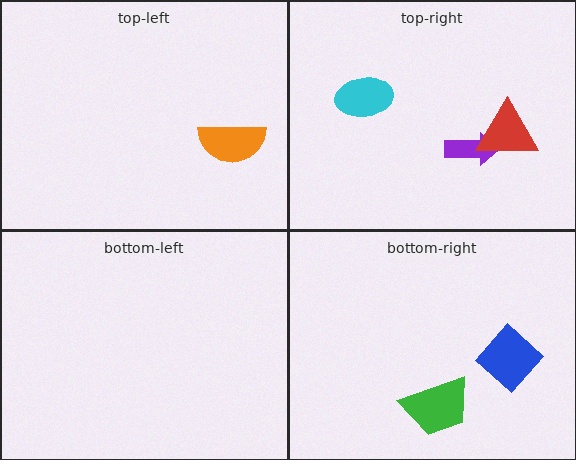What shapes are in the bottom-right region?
The green trapezoid, the blue diamond.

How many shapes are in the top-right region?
3.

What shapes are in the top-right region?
The purple arrow, the cyan ellipse, the red triangle.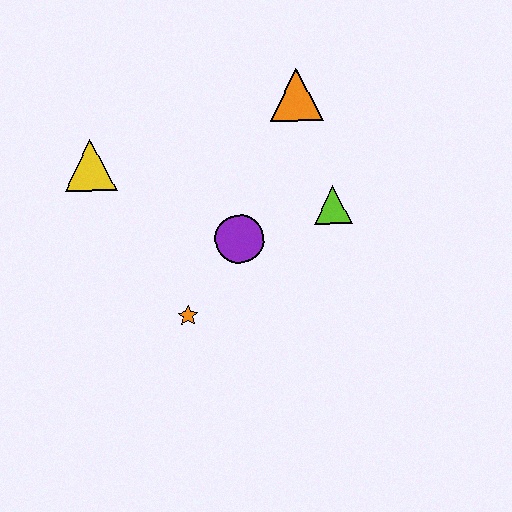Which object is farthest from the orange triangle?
The orange star is farthest from the orange triangle.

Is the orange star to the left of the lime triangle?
Yes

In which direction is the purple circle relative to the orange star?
The purple circle is above the orange star.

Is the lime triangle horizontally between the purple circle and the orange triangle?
No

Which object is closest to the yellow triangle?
The purple circle is closest to the yellow triangle.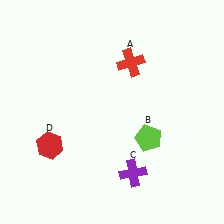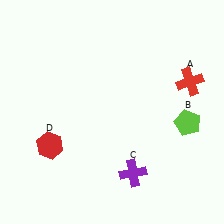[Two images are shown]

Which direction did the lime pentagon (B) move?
The lime pentagon (B) moved right.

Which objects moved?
The objects that moved are: the red cross (A), the lime pentagon (B).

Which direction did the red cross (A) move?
The red cross (A) moved right.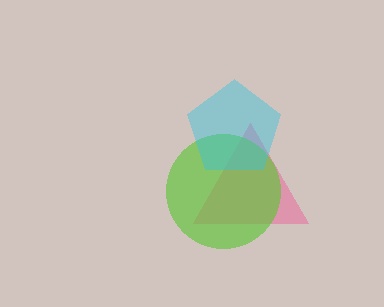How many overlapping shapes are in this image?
There are 3 overlapping shapes in the image.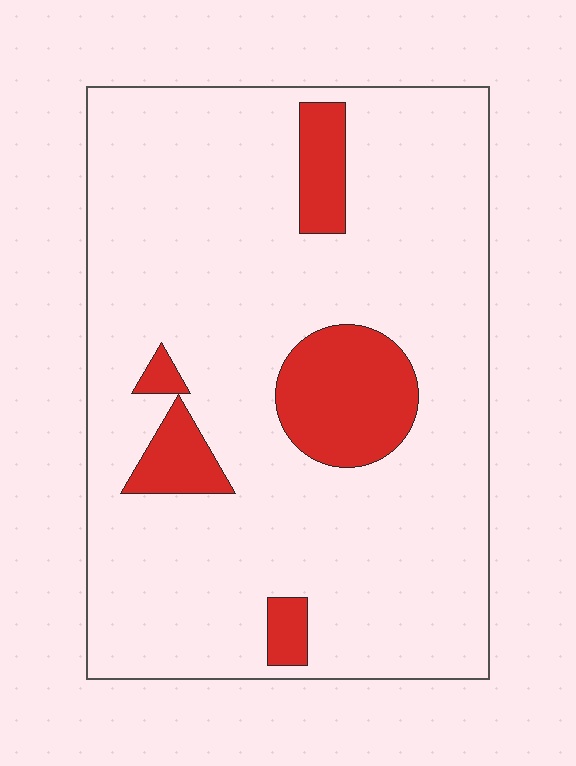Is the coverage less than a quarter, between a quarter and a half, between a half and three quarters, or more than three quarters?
Less than a quarter.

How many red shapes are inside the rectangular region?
5.